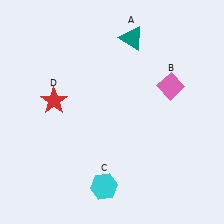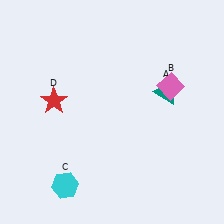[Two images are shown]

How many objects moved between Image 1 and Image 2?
2 objects moved between the two images.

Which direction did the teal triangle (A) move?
The teal triangle (A) moved down.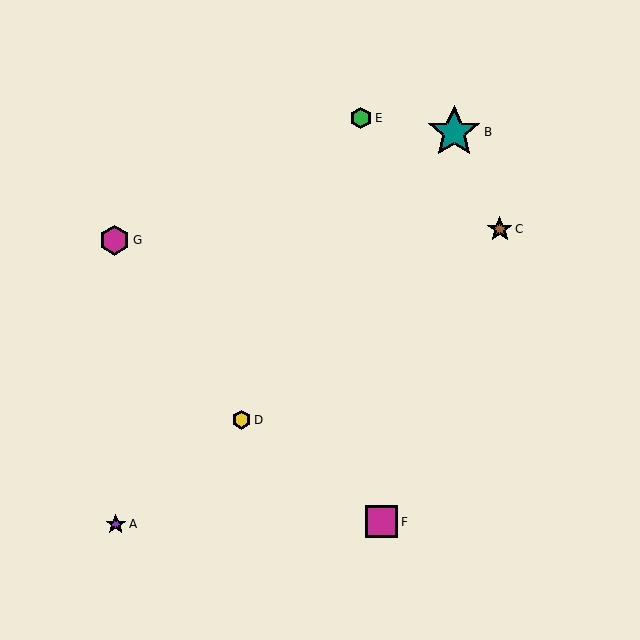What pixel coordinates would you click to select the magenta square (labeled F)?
Click at (381, 522) to select the magenta square F.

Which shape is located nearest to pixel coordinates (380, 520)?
The magenta square (labeled F) at (381, 522) is nearest to that location.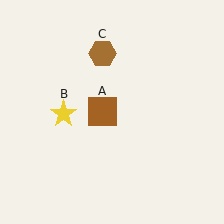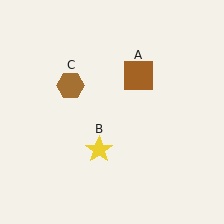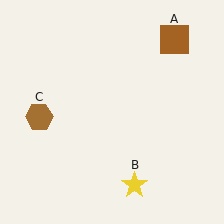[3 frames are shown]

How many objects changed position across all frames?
3 objects changed position: brown square (object A), yellow star (object B), brown hexagon (object C).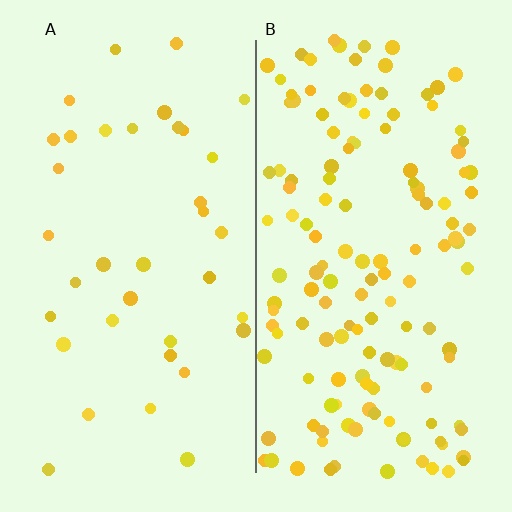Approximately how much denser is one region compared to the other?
Approximately 3.8× — region B over region A.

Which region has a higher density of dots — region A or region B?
B (the right).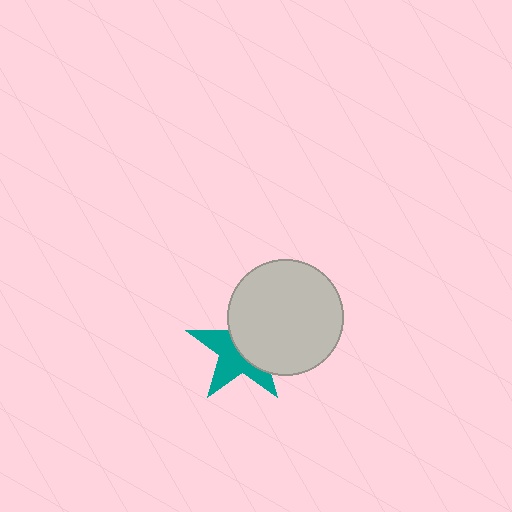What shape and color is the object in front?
The object in front is a light gray circle.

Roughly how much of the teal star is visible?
About half of it is visible (roughly 49%).